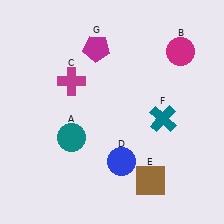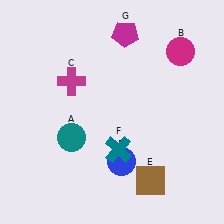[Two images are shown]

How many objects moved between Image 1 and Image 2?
2 objects moved between the two images.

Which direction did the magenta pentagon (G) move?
The magenta pentagon (G) moved right.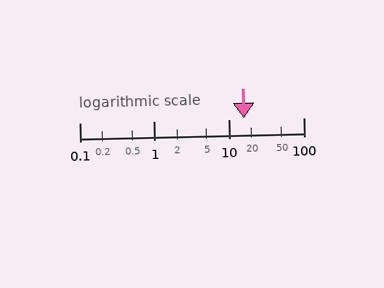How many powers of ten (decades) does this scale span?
The scale spans 3 decades, from 0.1 to 100.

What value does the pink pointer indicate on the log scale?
The pointer indicates approximately 16.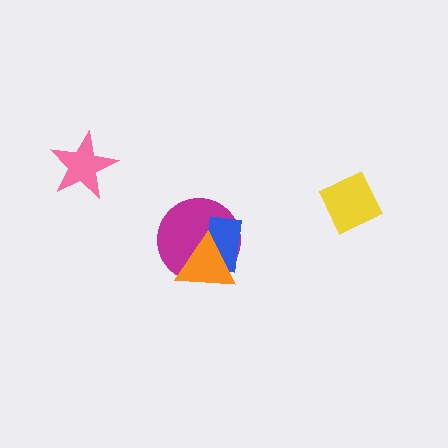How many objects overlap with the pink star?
0 objects overlap with the pink star.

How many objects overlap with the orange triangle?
2 objects overlap with the orange triangle.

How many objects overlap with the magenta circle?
2 objects overlap with the magenta circle.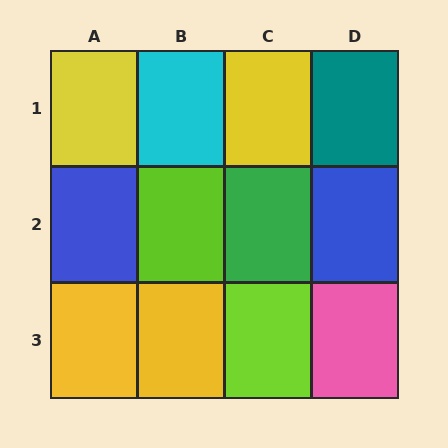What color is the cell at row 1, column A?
Yellow.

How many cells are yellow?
4 cells are yellow.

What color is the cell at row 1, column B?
Cyan.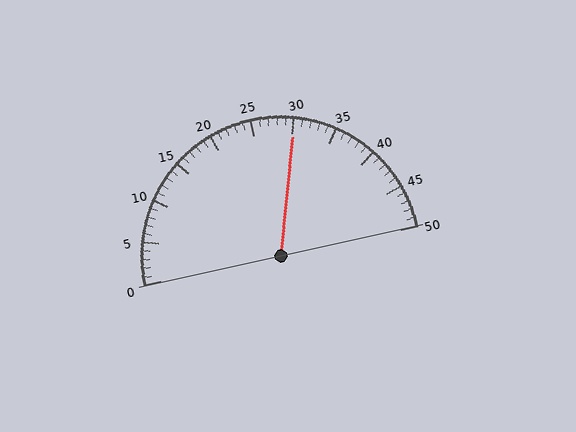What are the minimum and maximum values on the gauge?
The gauge ranges from 0 to 50.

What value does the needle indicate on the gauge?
The needle indicates approximately 30.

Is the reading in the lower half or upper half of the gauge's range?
The reading is in the upper half of the range (0 to 50).